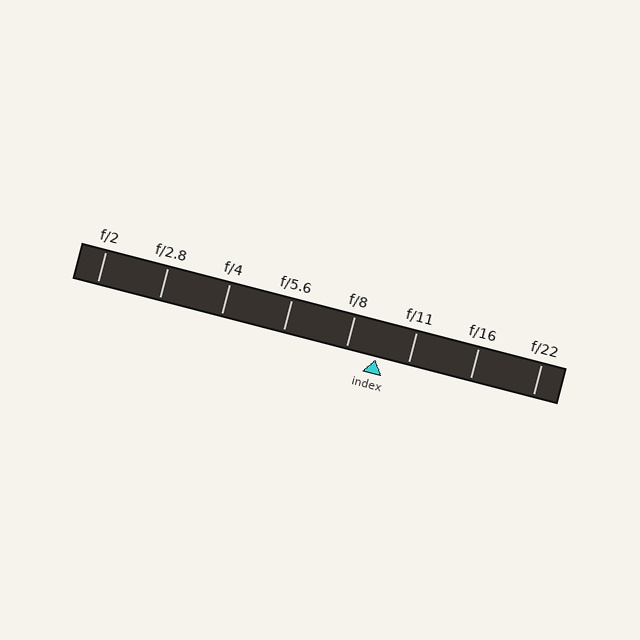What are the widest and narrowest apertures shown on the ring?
The widest aperture shown is f/2 and the narrowest is f/22.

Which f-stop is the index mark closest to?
The index mark is closest to f/8.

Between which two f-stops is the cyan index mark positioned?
The index mark is between f/8 and f/11.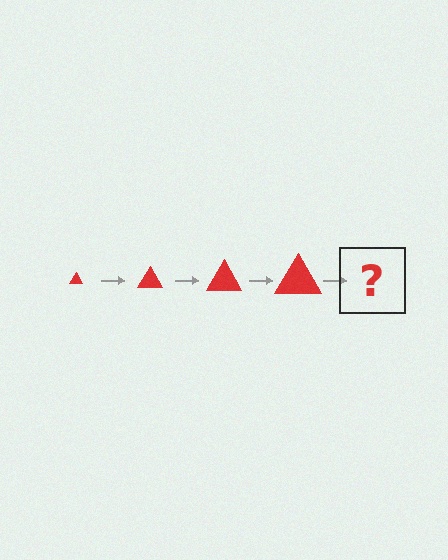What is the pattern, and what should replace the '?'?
The pattern is that the triangle gets progressively larger each step. The '?' should be a red triangle, larger than the previous one.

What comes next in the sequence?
The next element should be a red triangle, larger than the previous one.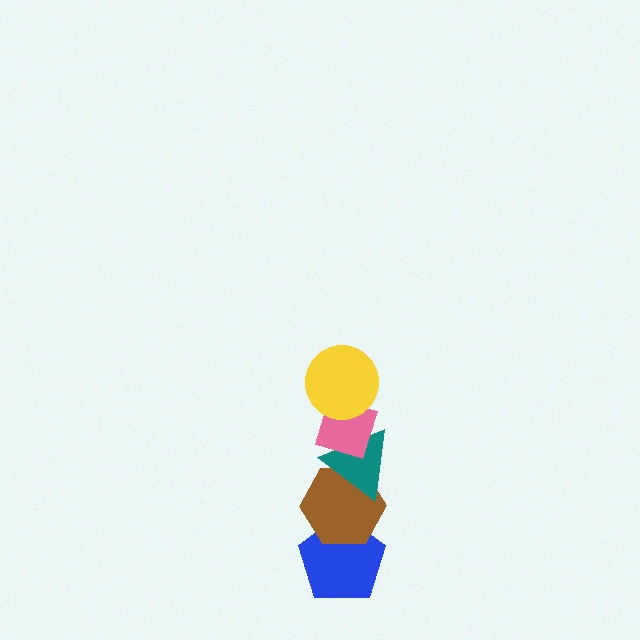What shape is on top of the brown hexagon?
The teal triangle is on top of the brown hexagon.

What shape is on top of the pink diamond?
The yellow circle is on top of the pink diamond.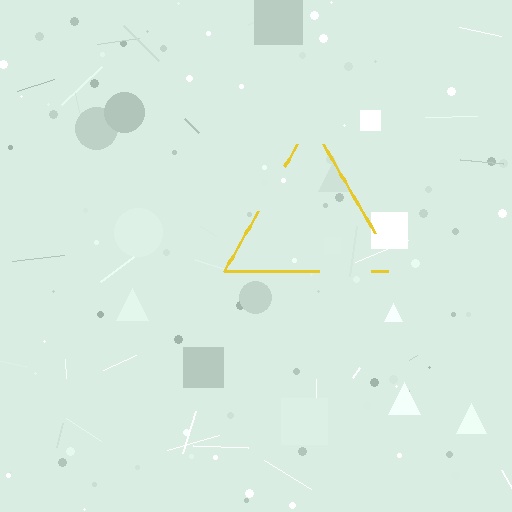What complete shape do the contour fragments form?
The contour fragments form a triangle.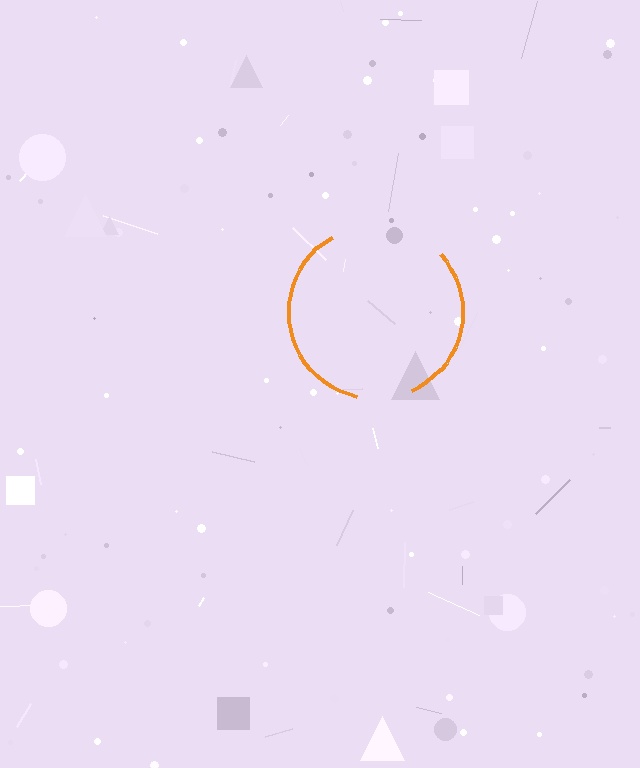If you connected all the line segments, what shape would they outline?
They would outline a circle.